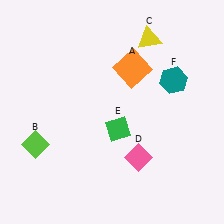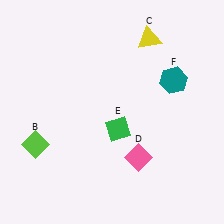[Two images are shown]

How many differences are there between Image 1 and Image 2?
There is 1 difference between the two images.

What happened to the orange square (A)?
The orange square (A) was removed in Image 2. It was in the top-right area of Image 1.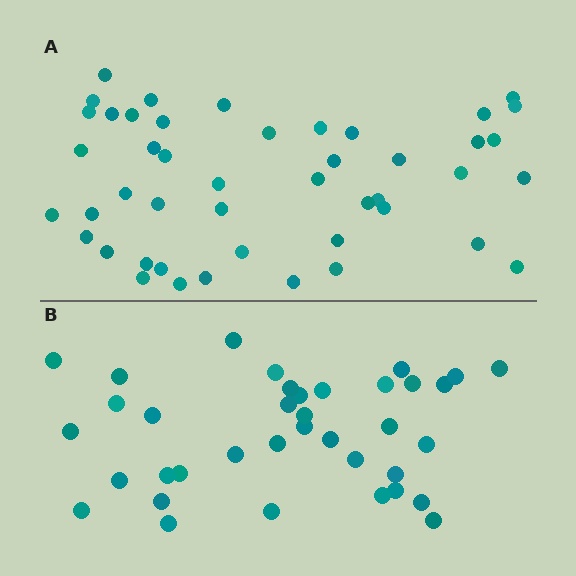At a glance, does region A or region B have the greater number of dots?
Region A (the top region) has more dots.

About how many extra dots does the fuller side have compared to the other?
Region A has roughly 8 or so more dots than region B.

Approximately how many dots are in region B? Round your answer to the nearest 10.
About 40 dots. (The exact count is 37, which rounds to 40.)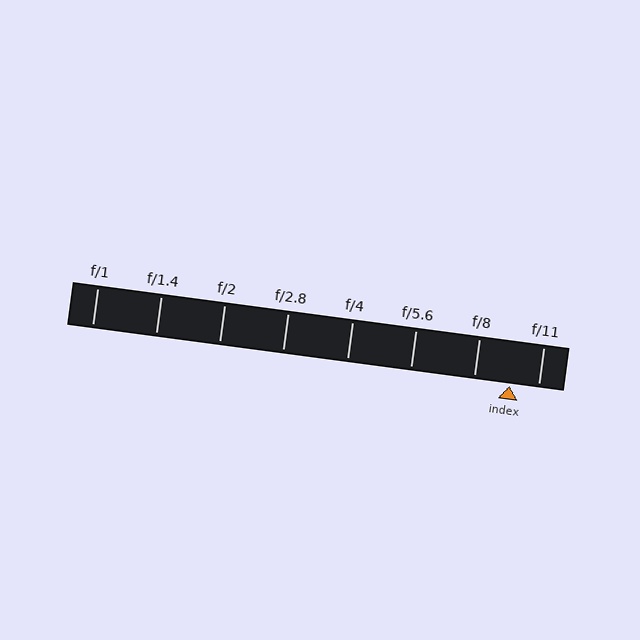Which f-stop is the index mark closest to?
The index mark is closest to f/11.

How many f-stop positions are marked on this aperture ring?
There are 8 f-stop positions marked.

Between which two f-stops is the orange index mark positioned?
The index mark is between f/8 and f/11.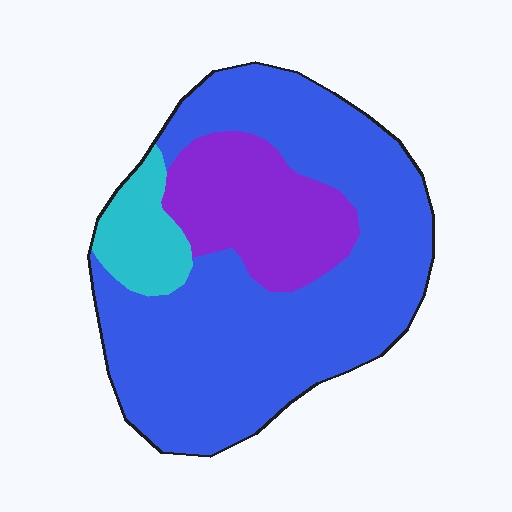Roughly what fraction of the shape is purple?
Purple covers around 20% of the shape.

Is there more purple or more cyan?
Purple.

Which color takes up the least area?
Cyan, at roughly 10%.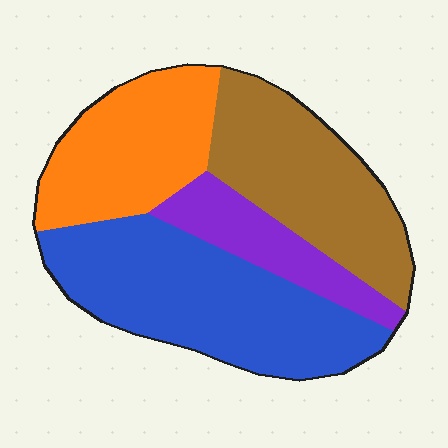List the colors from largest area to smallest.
From largest to smallest: blue, brown, orange, purple.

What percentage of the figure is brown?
Brown takes up about one quarter (1/4) of the figure.